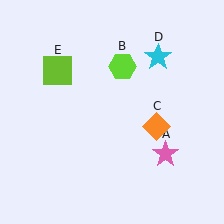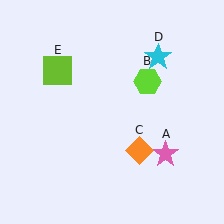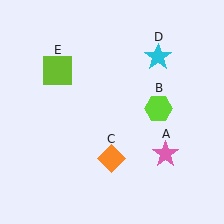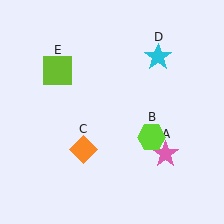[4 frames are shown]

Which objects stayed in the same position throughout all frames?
Pink star (object A) and cyan star (object D) and lime square (object E) remained stationary.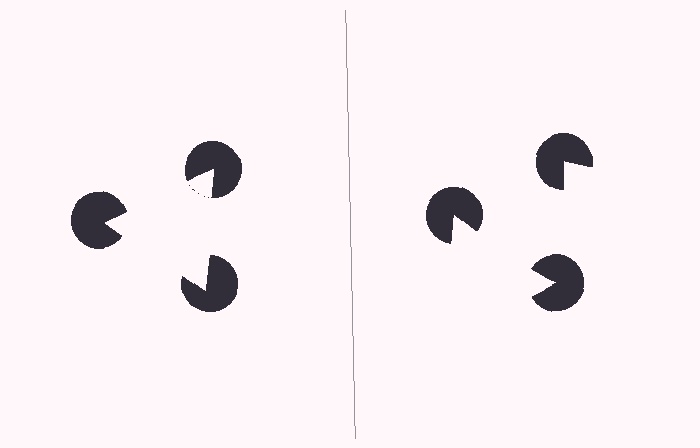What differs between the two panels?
The pac-man discs are positioned identically on both sides; only the wedge orientations differ. On the left they align to a triangle; on the right they are misaligned.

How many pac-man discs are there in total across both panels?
6 — 3 on each side.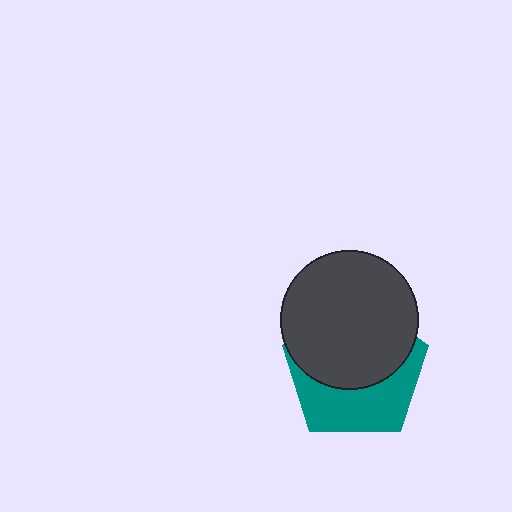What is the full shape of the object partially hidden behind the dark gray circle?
The partially hidden object is a teal pentagon.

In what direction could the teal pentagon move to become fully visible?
The teal pentagon could move down. That would shift it out from behind the dark gray circle entirely.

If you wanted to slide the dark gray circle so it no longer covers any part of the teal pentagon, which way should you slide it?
Slide it up — that is the most direct way to separate the two shapes.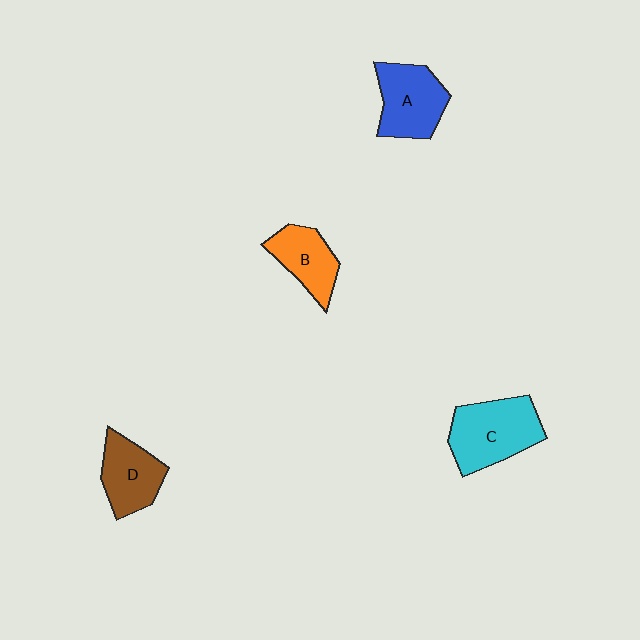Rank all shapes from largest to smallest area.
From largest to smallest: C (cyan), A (blue), D (brown), B (orange).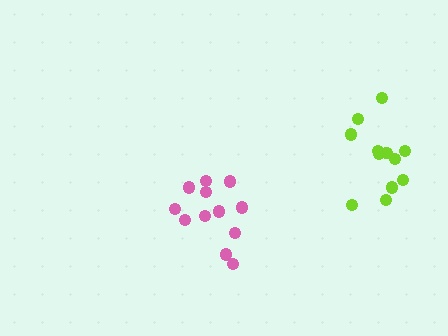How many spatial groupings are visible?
There are 2 spatial groupings.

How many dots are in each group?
Group 1: 12 dots, Group 2: 12 dots (24 total).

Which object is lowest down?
The pink cluster is bottommost.